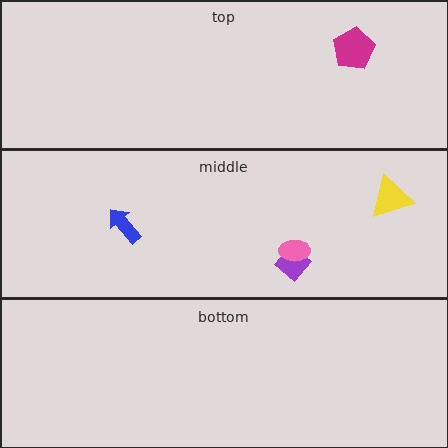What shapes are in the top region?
The magenta pentagon.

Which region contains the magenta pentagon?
The top region.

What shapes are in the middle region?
The purple diamond, the yellow triangle, the pink ellipse, the blue arrow.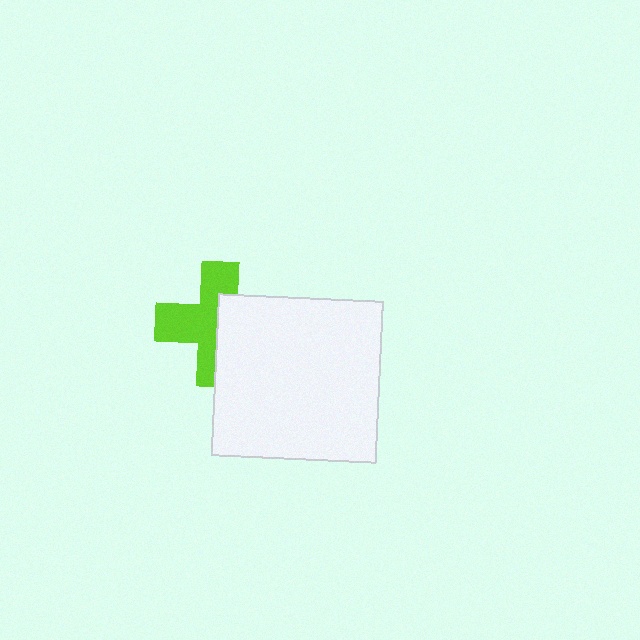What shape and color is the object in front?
The object in front is a white rectangle.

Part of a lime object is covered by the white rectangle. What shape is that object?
It is a cross.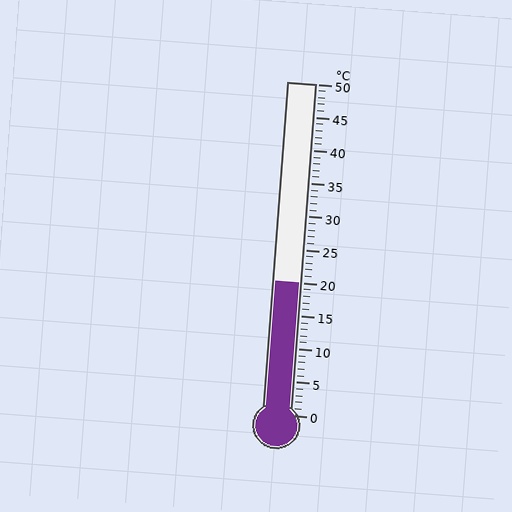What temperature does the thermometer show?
The thermometer shows approximately 20°C.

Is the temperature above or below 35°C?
The temperature is below 35°C.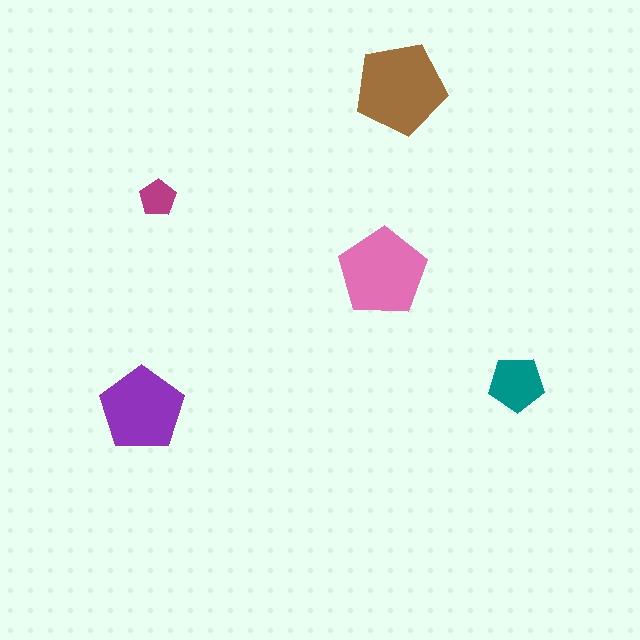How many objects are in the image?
There are 5 objects in the image.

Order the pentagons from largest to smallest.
the brown one, the pink one, the purple one, the teal one, the magenta one.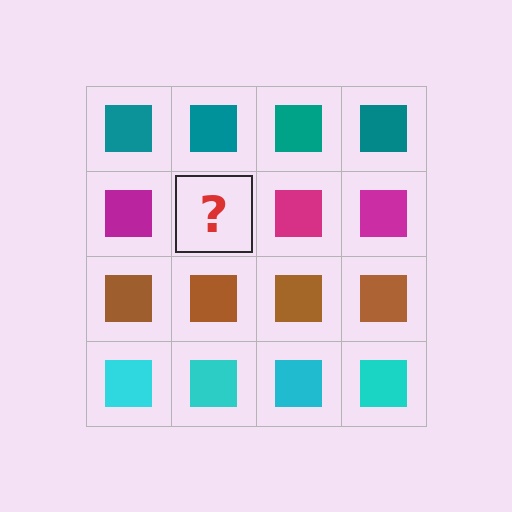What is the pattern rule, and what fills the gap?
The rule is that each row has a consistent color. The gap should be filled with a magenta square.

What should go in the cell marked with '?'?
The missing cell should contain a magenta square.